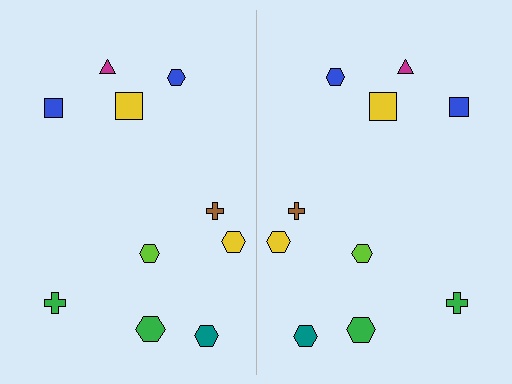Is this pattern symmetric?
Yes, this pattern has bilateral (reflection) symmetry.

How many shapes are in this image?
There are 20 shapes in this image.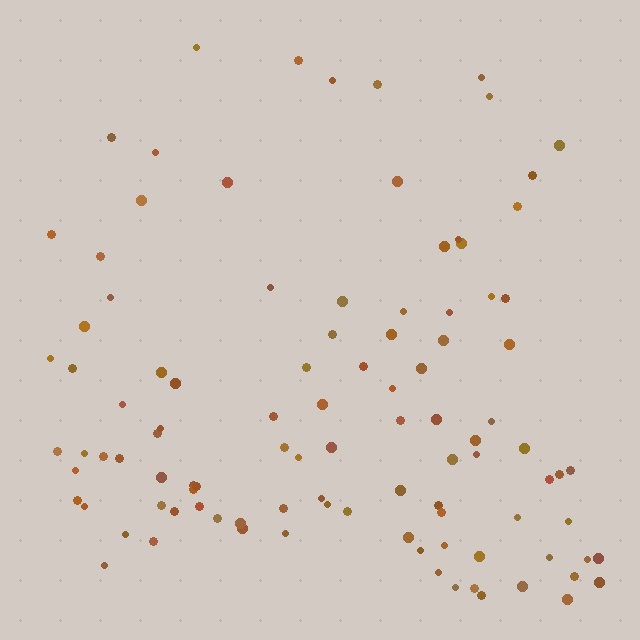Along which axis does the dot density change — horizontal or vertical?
Vertical.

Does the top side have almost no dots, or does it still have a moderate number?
Still a moderate number, just noticeably fewer than the bottom.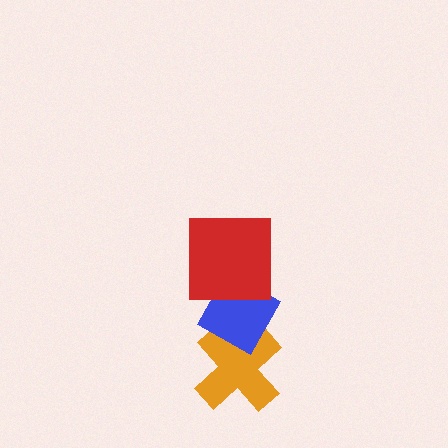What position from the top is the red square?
The red square is 1st from the top.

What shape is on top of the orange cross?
The blue diamond is on top of the orange cross.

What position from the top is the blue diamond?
The blue diamond is 2nd from the top.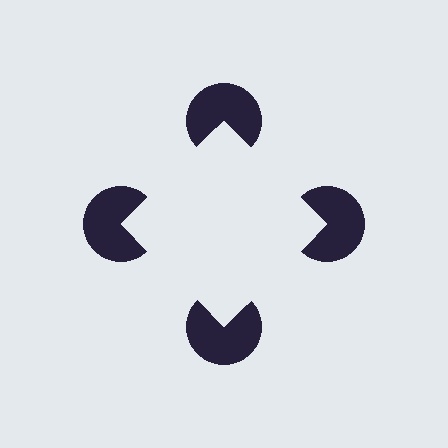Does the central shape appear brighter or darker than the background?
It typically appears slightly brighter than the background, even though no actual brightness change is drawn.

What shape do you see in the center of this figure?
An illusory square — its edges are inferred from the aligned wedge cuts in the pac-man discs, not physically drawn.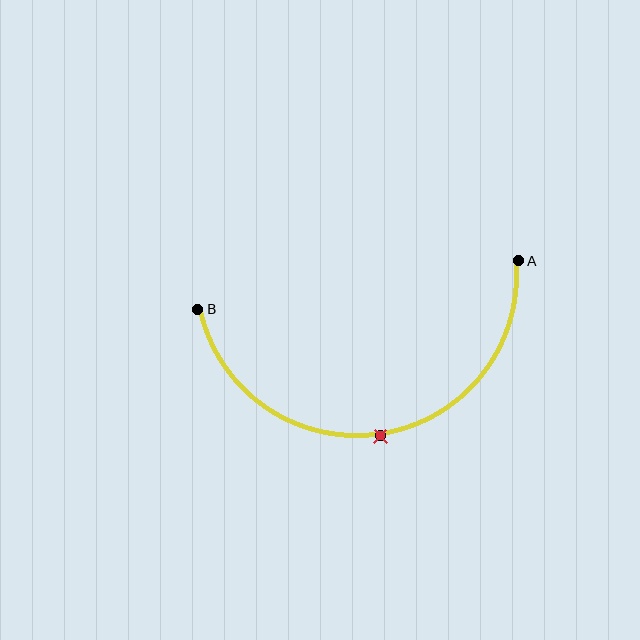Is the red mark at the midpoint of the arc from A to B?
Yes. The red mark lies on the arc at equal arc-length from both A and B — it is the arc midpoint.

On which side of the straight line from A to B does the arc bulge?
The arc bulges below the straight line connecting A and B.